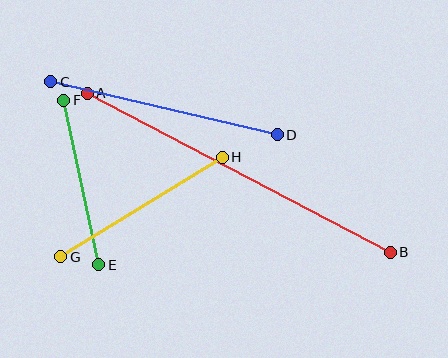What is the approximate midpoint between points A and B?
The midpoint is at approximately (239, 173) pixels.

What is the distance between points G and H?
The distance is approximately 190 pixels.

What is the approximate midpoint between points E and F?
The midpoint is at approximately (81, 183) pixels.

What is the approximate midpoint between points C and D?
The midpoint is at approximately (164, 108) pixels.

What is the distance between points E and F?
The distance is approximately 168 pixels.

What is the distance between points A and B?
The distance is approximately 342 pixels.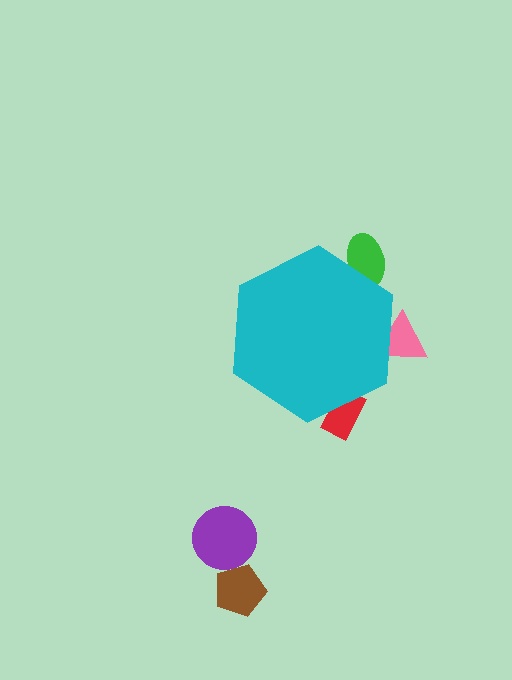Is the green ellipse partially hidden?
Yes, the green ellipse is partially hidden behind the cyan hexagon.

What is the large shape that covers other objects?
A cyan hexagon.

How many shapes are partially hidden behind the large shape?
3 shapes are partially hidden.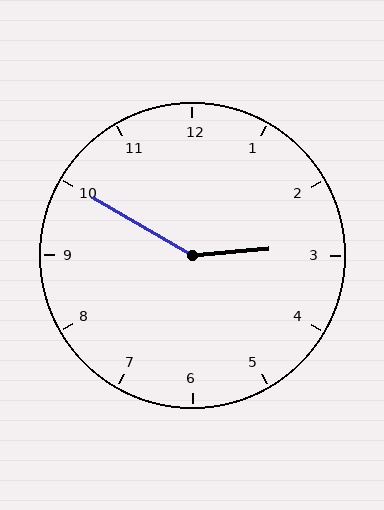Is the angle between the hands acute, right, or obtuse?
It is obtuse.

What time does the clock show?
2:50.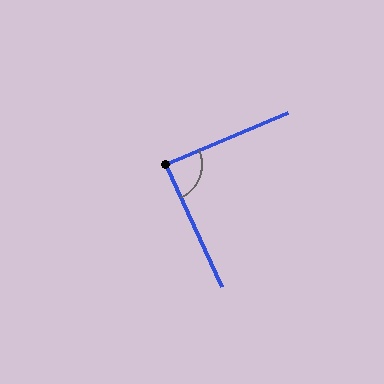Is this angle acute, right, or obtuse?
It is approximately a right angle.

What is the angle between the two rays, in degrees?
Approximately 89 degrees.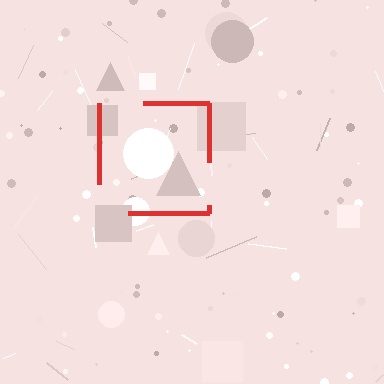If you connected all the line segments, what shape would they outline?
They would outline a square.